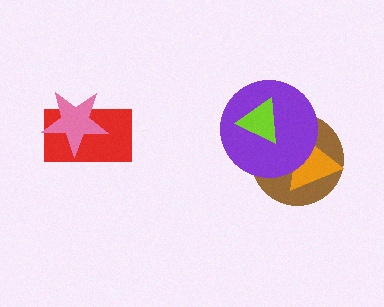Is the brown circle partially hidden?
Yes, it is partially covered by another shape.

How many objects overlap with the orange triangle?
2 objects overlap with the orange triangle.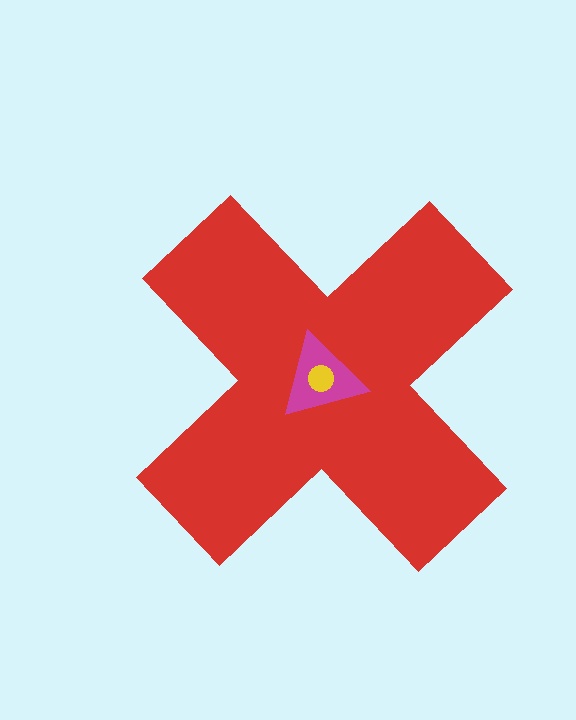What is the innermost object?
The yellow circle.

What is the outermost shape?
The red cross.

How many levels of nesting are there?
3.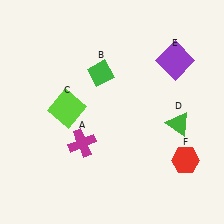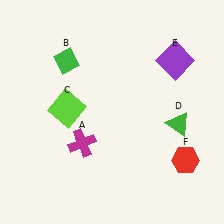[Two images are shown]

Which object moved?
The green diamond (B) moved left.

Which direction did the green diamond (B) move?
The green diamond (B) moved left.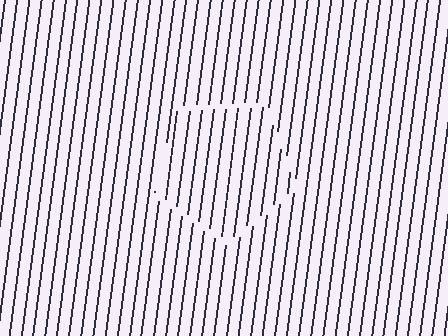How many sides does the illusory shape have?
5 sides — the line-ends trace a pentagon.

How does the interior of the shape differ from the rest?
The interior of the shape contains the same grating, shifted by half a period — the contour is defined by the phase discontinuity where line-ends from the inner and outer gratings abut.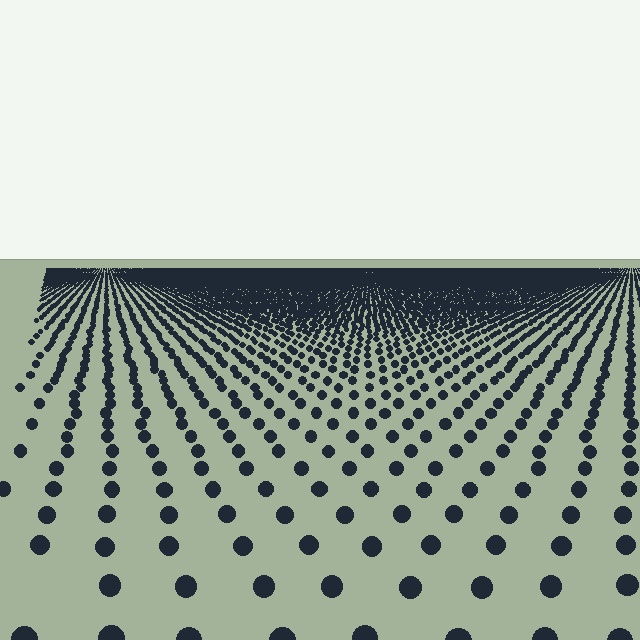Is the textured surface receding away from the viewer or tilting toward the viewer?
The surface is receding away from the viewer. Texture elements get smaller and denser toward the top.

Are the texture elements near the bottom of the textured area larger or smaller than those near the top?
Larger. Near the bottom, elements are closer to the viewer and appear at a bigger on-screen size.